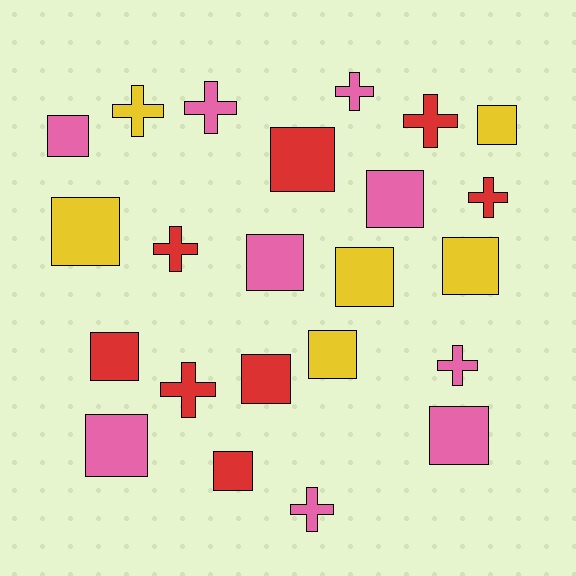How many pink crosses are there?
There are 4 pink crosses.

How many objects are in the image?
There are 23 objects.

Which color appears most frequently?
Pink, with 9 objects.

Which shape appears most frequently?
Square, with 14 objects.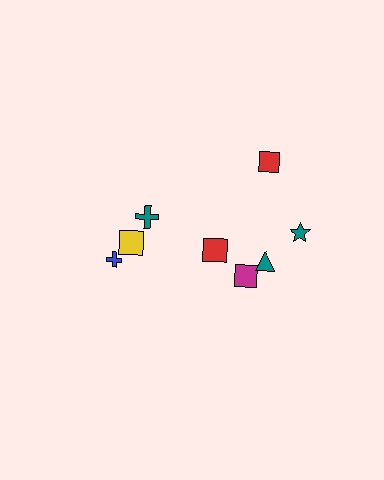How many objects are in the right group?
There are 5 objects.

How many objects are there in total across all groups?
There are 8 objects.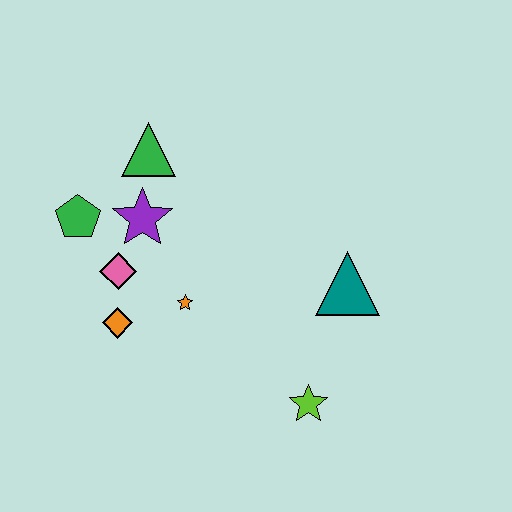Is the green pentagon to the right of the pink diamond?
No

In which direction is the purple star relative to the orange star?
The purple star is above the orange star.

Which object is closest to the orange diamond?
The pink diamond is closest to the orange diamond.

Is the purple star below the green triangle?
Yes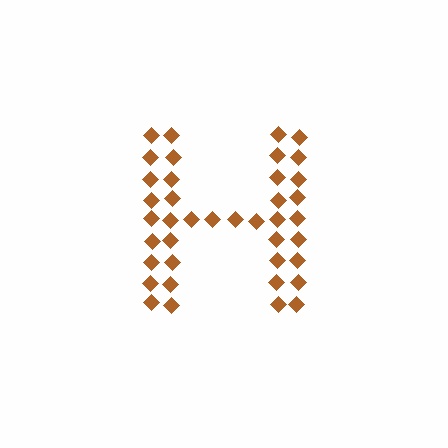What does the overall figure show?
The overall figure shows the letter H.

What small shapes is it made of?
It is made of small diamonds.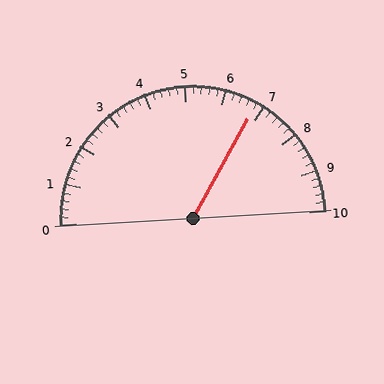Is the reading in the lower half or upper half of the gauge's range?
The reading is in the upper half of the range (0 to 10).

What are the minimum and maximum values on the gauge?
The gauge ranges from 0 to 10.